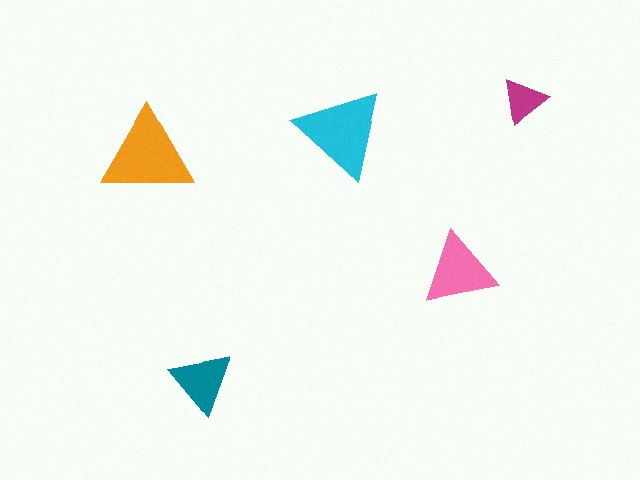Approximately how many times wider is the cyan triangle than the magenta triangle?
About 2 times wider.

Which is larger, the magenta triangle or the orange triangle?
The orange one.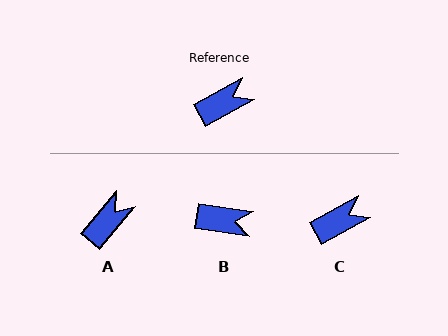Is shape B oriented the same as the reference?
No, it is off by about 37 degrees.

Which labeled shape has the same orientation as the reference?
C.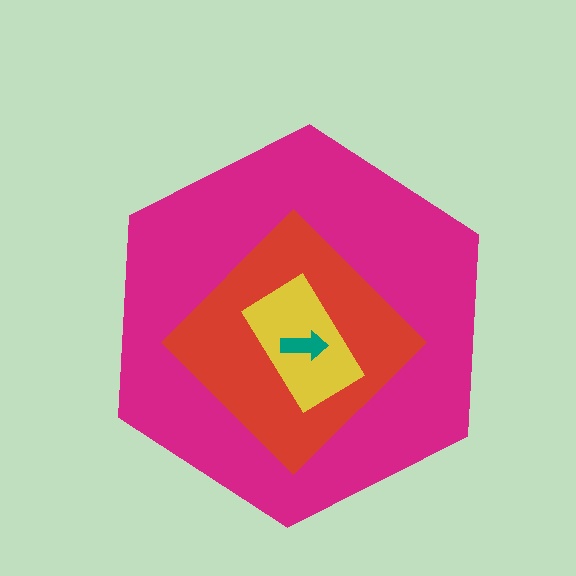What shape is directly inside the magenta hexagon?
The red diamond.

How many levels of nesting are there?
4.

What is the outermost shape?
The magenta hexagon.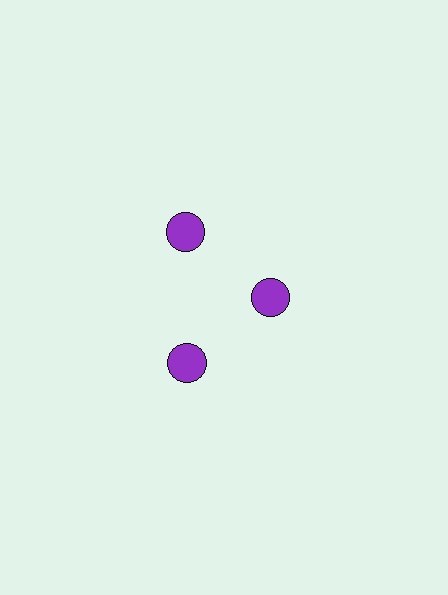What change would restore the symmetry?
The symmetry would be restored by moving it outward, back onto the ring so that all 3 circles sit at equal angles and equal distance from the center.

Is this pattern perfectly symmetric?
No. The 3 purple circles are arranged in a ring, but one element near the 3 o'clock position is pulled inward toward the center, breaking the 3-fold rotational symmetry.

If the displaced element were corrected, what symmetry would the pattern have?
It would have 3-fold rotational symmetry — the pattern would map onto itself every 120 degrees.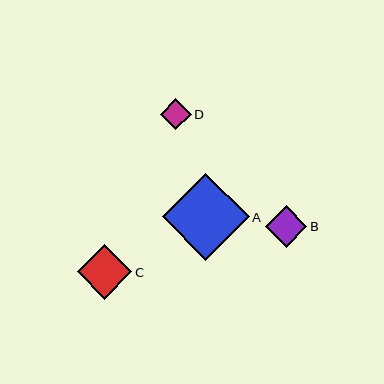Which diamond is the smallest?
Diamond D is the smallest with a size of approximately 31 pixels.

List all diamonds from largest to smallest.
From largest to smallest: A, C, B, D.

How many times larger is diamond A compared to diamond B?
Diamond A is approximately 2.1 times the size of diamond B.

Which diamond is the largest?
Diamond A is the largest with a size of approximately 87 pixels.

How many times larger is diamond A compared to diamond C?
Diamond A is approximately 1.6 times the size of diamond C.